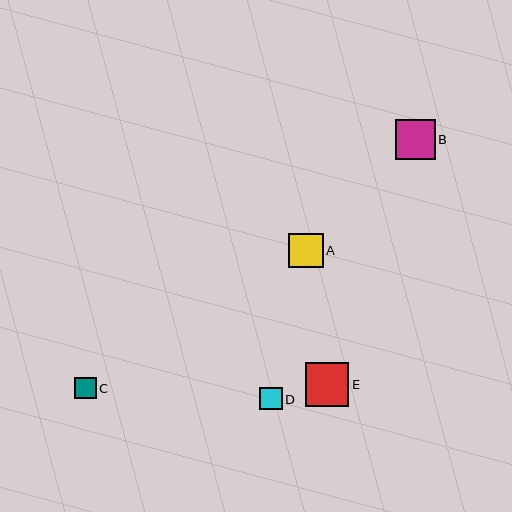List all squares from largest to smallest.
From largest to smallest: E, B, A, D, C.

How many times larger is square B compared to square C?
Square B is approximately 1.8 times the size of square C.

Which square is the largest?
Square E is the largest with a size of approximately 44 pixels.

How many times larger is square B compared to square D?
Square B is approximately 1.8 times the size of square D.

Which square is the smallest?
Square C is the smallest with a size of approximately 22 pixels.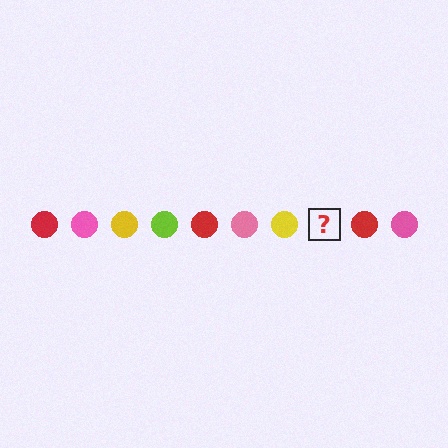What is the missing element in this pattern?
The missing element is a lime circle.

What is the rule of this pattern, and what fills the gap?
The rule is that the pattern cycles through red, pink, yellow, lime circles. The gap should be filled with a lime circle.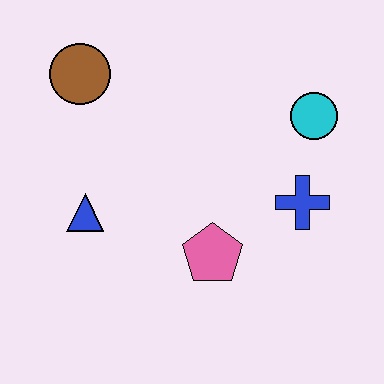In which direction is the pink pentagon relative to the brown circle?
The pink pentagon is below the brown circle.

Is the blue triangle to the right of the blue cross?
No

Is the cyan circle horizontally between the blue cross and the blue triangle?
No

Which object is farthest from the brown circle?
The blue cross is farthest from the brown circle.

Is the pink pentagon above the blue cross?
No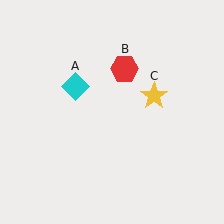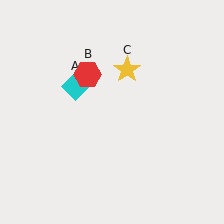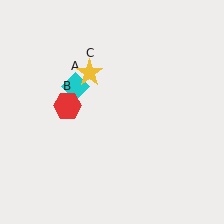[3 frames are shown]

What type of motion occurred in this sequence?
The red hexagon (object B), yellow star (object C) rotated counterclockwise around the center of the scene.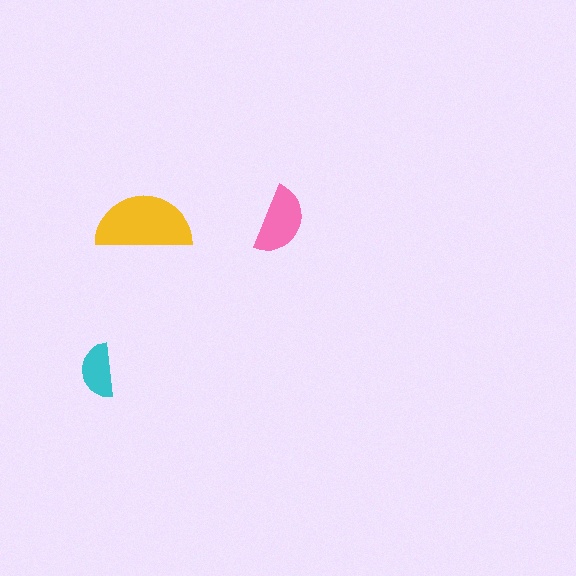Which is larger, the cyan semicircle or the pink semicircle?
The pink one.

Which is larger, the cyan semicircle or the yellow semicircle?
The yellow one.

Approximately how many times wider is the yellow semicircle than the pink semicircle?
About 1.5 times wider.